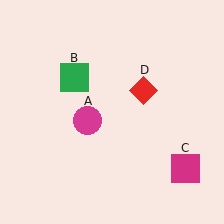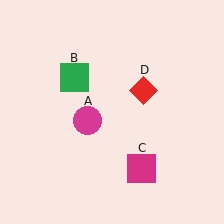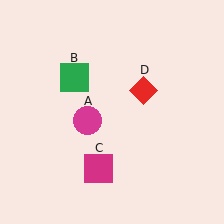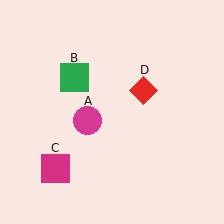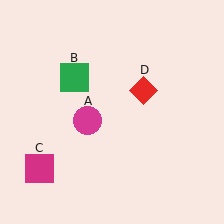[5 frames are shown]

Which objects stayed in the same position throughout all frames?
Magenta circle (object A) and green square (object B) and red diamond (object D) remained stationary.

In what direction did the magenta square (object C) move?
The magenta square (object C) moved left.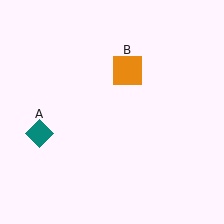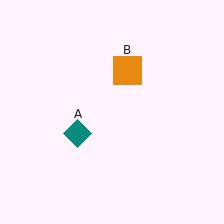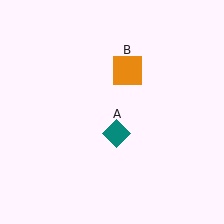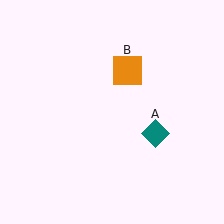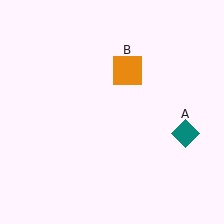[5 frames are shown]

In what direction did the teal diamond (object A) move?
The teal diamond (object A) moved right.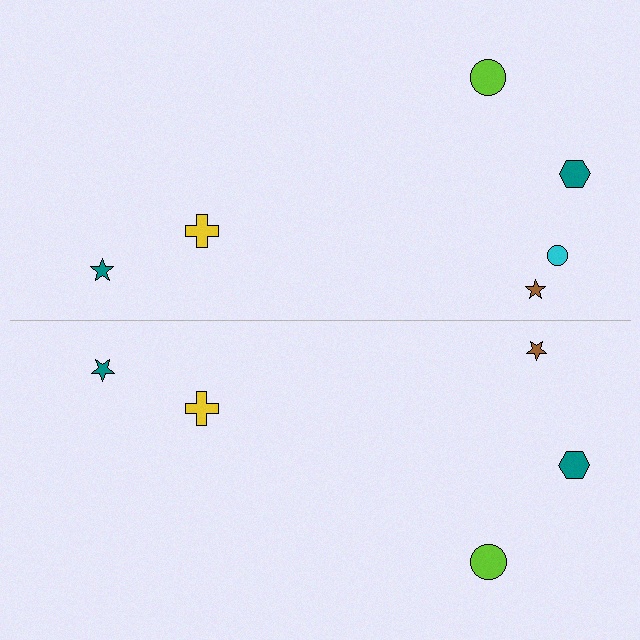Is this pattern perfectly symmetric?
No, the pattern is not perfectly symmetric. A cyan circle is missing from the bottom side.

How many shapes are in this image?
There are 11 shapes in this image.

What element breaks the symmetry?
A cyan circle is missing from the bottom side.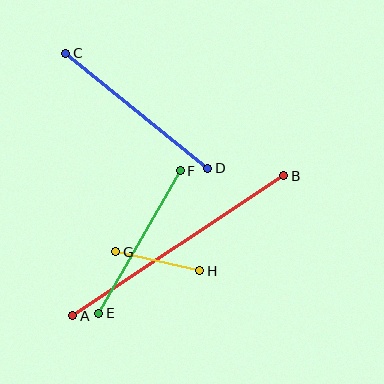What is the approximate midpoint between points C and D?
The midpoint is at approximately (137, 111) pixels.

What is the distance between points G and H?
The distance is approximately 86 pixels.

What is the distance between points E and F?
The distance is approximately 164 pixels.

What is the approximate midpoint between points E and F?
The midpoint is at approximately (139, 242) pixels.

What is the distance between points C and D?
The distance is approximately 183 pixels.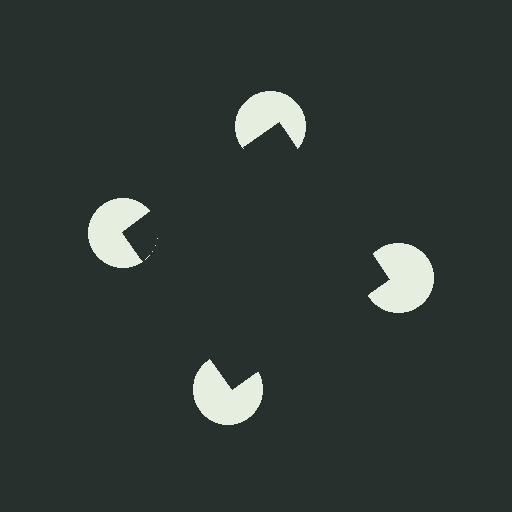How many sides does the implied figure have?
4 sides.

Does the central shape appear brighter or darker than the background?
It typically appears slightly darker than the background, even though no actual brightness change is drawn.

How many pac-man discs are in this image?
There are 4 — one at each vertex of the illusory square.